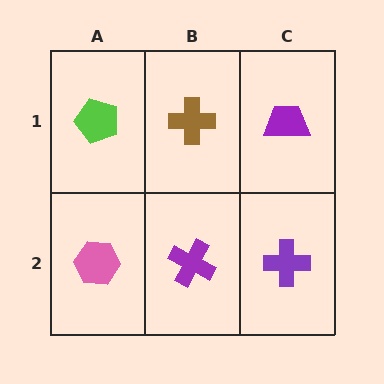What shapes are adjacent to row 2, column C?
A purple trapezoid (row 1, column C), a purple cross (row 2, column B).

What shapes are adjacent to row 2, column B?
A brown cross (row 1, column B), a pink hexagon (row 2, column A), a purple cross (row 2, column C).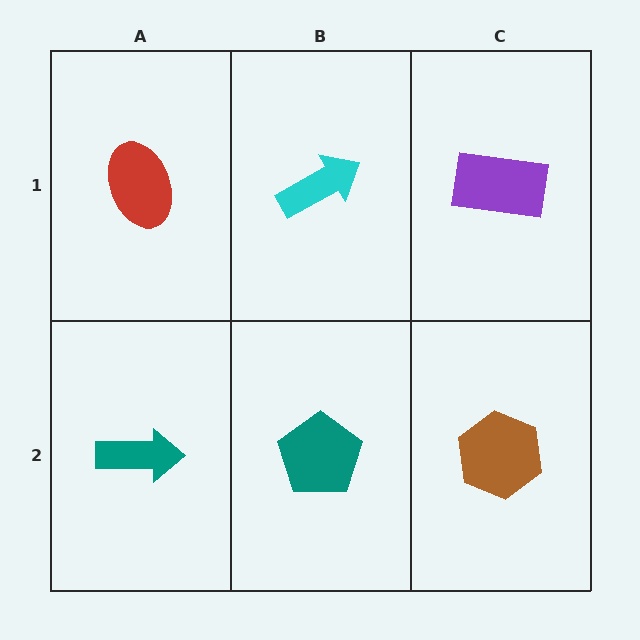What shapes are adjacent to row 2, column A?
A red ellipse (row 1, column A), a teal pentagon (row 2, column B).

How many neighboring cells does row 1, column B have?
3.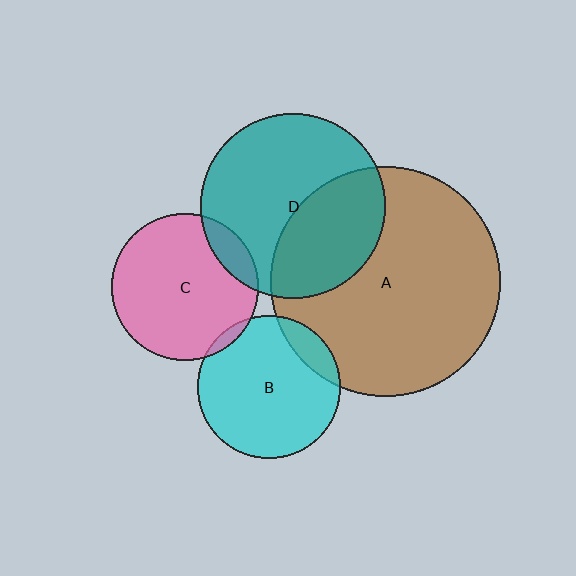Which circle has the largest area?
Circle A (brown).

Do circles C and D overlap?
Yes.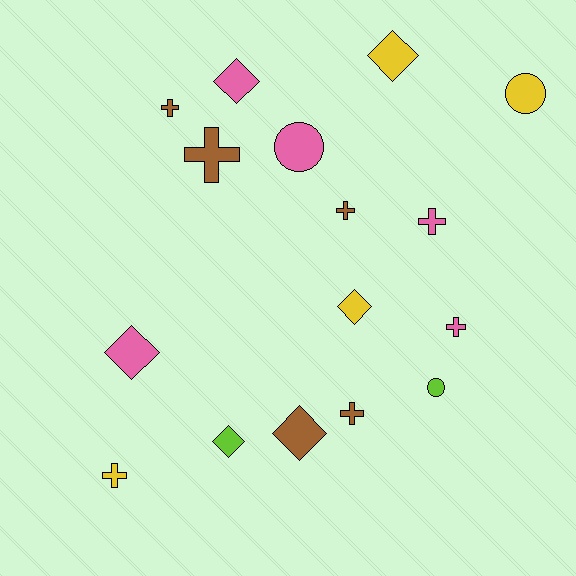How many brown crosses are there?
There are 4 brown crosses.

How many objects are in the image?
There are 16 objects.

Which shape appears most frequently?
Cross, with 7 objects.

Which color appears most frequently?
Pink, with 5 objects.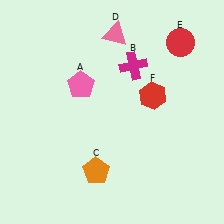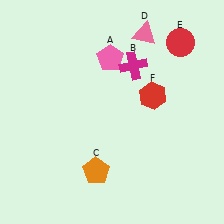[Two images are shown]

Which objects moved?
The objects that moved are: the pink pentagon (A), the pink triangle (D).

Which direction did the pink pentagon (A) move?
The pink pentagon (A) moved right.